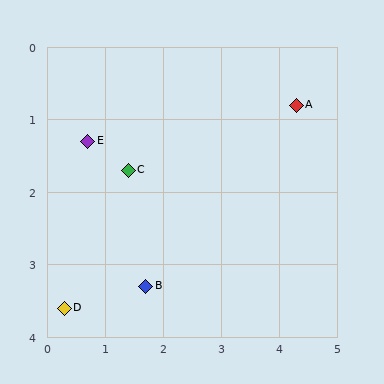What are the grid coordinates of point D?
Point D is at approximately (0.3, 3.6).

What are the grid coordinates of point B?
Point B is at approximately (1.7, 3.3).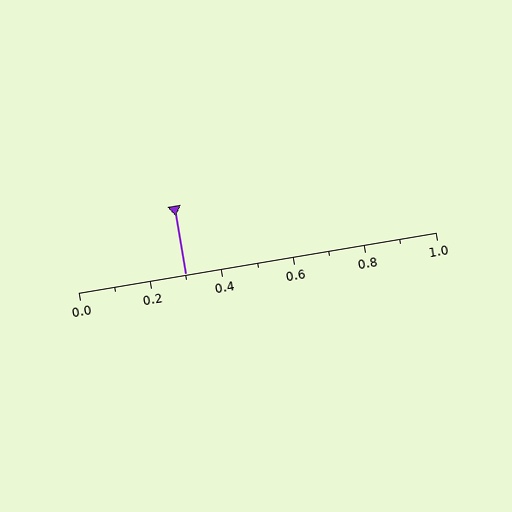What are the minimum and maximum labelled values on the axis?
The axis runs from 0.0 to 1.0.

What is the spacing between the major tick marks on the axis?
The major ticks are spaced 0.2 apart.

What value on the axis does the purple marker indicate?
The marker indicates approximately 0.3.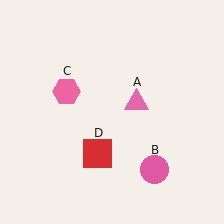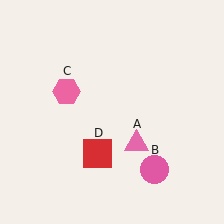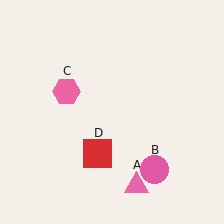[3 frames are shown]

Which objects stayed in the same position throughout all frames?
Pink circle (object B) and pink hexagon (object C) and red square (object D) remained stationary.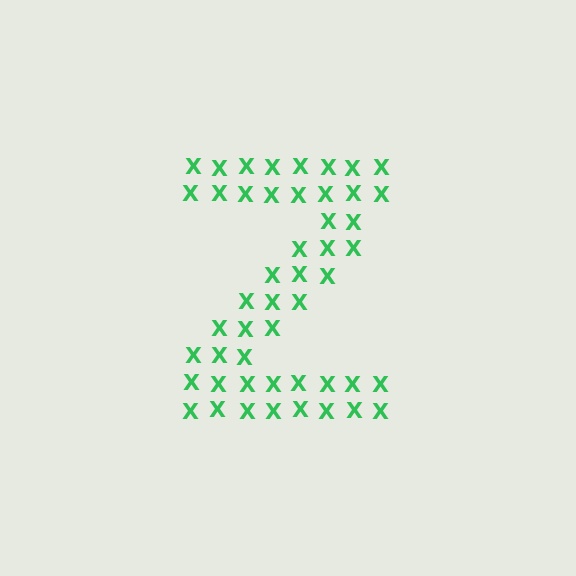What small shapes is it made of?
It is made of small letter X's.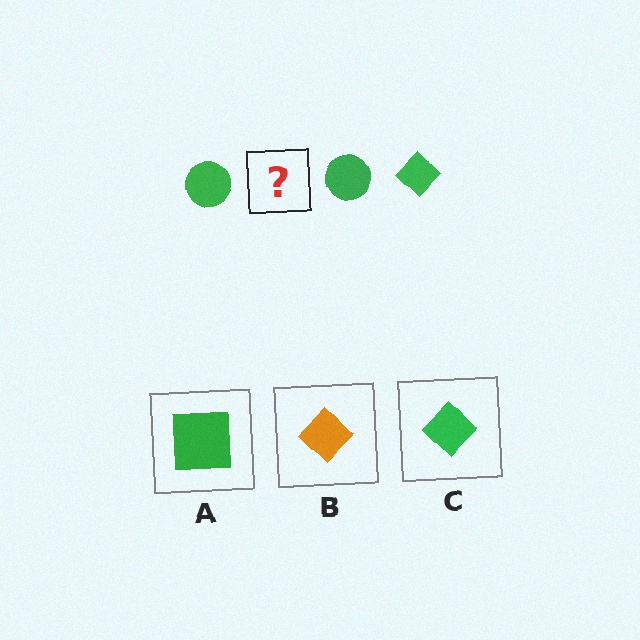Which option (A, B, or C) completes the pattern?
C.